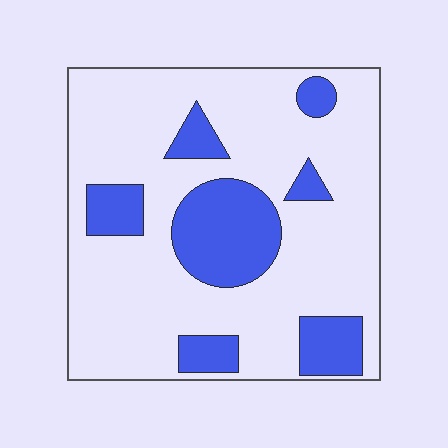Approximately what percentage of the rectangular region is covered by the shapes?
Approximately 25%.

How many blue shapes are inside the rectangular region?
7.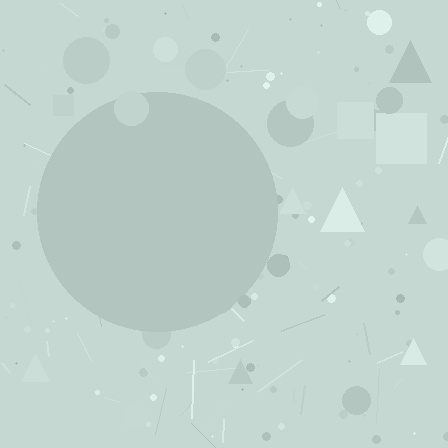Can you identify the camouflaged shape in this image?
The camouflaged shape is a circle.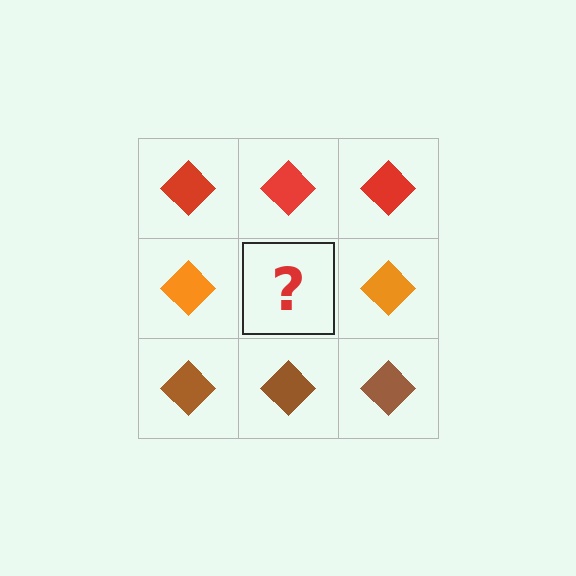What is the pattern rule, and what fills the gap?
The rule is that each row has a consistent color. The gap should be filled with an orange diamond.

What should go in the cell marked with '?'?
The missing cell should contain an orange diamond.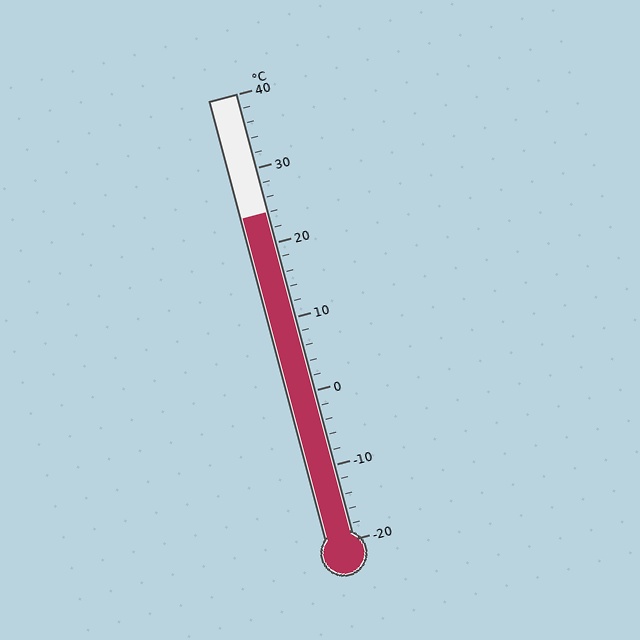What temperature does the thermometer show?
The thermometer shows approximately 24°C.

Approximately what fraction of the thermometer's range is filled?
The thermometer is filled to approximately 75% of its range.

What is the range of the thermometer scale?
The thermometer scale ranges from -20°C to 40°C.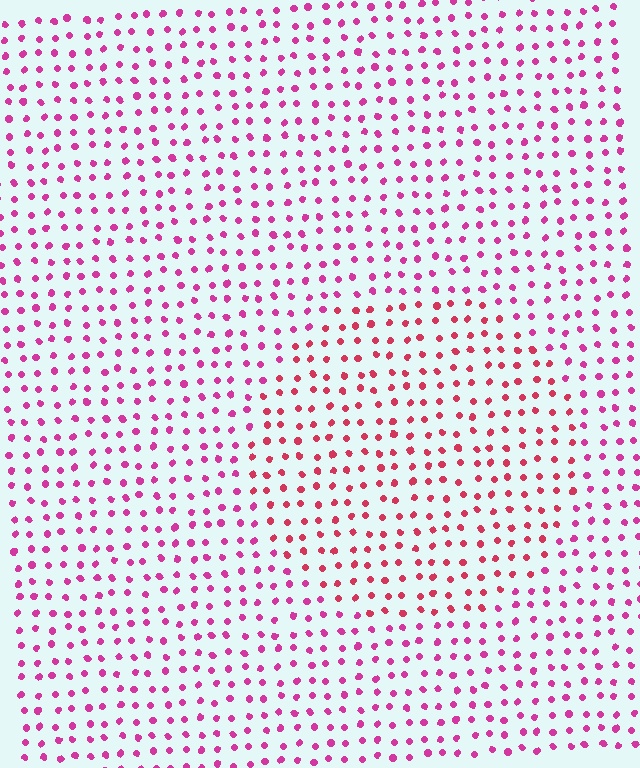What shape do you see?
I see a circle.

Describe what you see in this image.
The image is filled with small magenta elements in a uniform arrangement. A circle-shaped region is visible where the elements are tinted to a slightly different hue, forming a subtle color boundary.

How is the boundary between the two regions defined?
The boundary is defined purely by a slight shift in hue (about 27 degrees). Spacing, size, and orientation are identical on both sides.